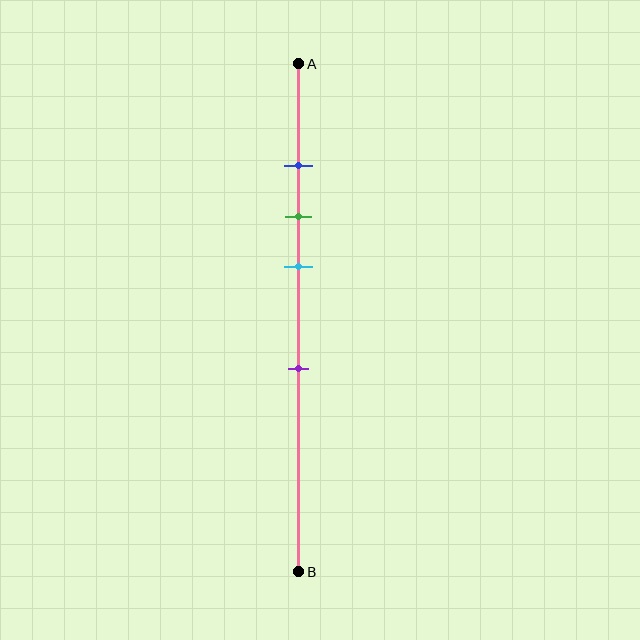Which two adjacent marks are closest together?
The blue and green marks are the closest adjacent pair.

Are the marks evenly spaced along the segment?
No, the marks are not evenly spaced.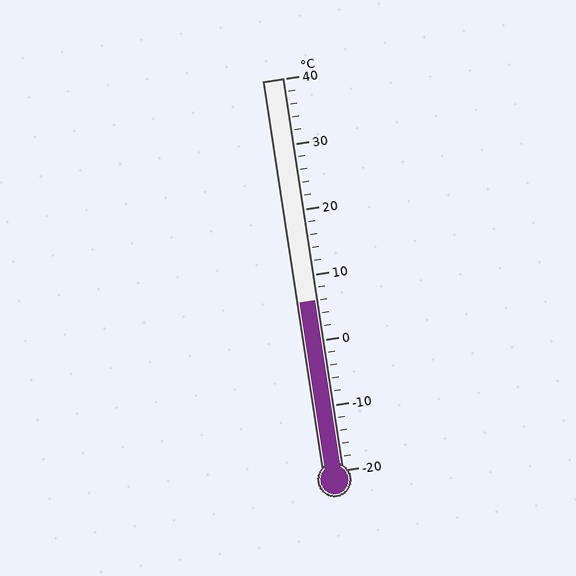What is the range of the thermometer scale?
The thermometer scale ranges from -20°C to 40°C.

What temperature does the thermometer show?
The thermometer shows approximately 6°C.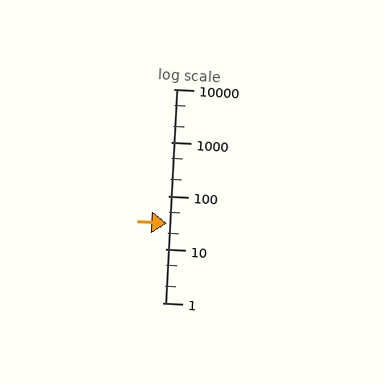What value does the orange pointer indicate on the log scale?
The pointer indicates approximately 31.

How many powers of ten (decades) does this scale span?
The scale spans 4 decades, from 1 to 10000.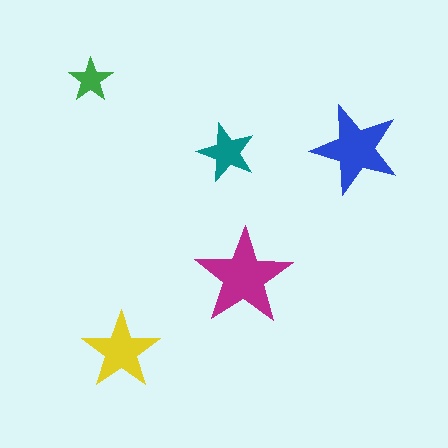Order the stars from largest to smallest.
the magenta one, the blue one, the yellow one, the teal one, the green one.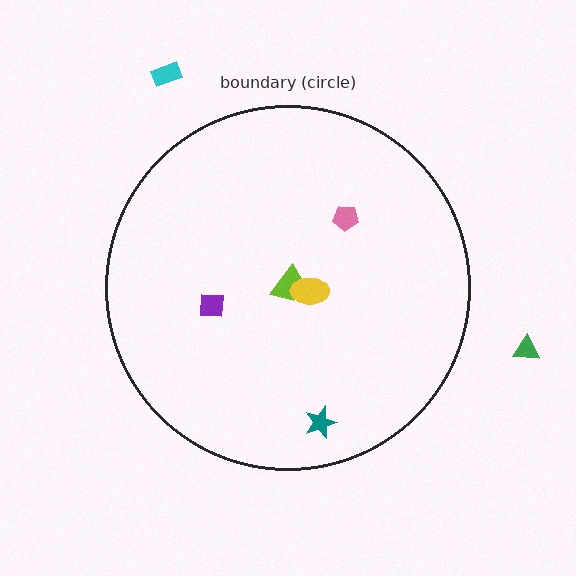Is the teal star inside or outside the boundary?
Inside.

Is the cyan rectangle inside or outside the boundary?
Outside.